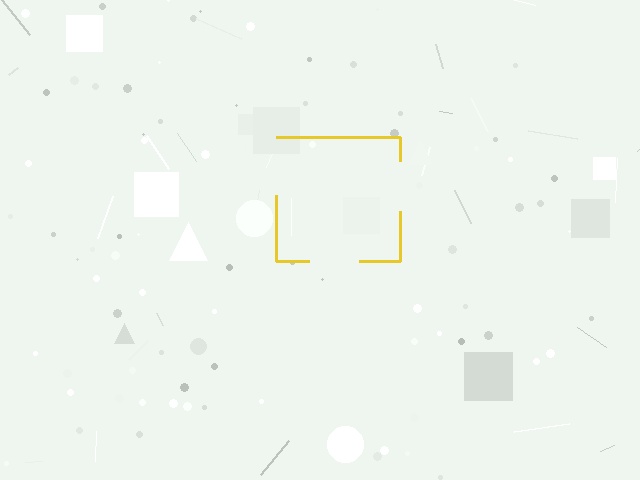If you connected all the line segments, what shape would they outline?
They would outline a square.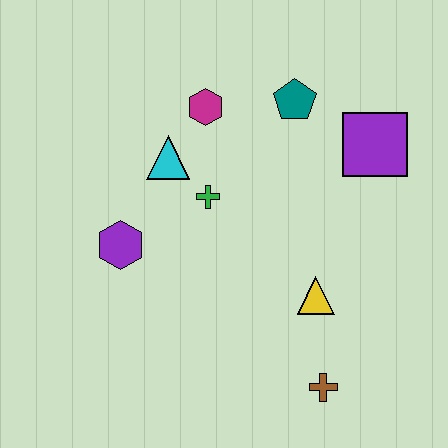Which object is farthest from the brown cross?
The magenta hexagon is farthest from the brown cross.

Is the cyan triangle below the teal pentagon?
Yes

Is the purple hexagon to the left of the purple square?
Yes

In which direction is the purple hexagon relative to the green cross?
The purple hexagon is to the left of the green cross.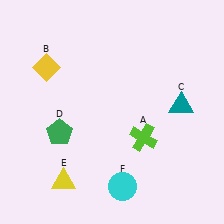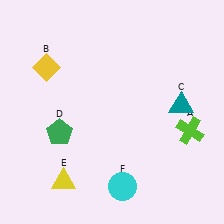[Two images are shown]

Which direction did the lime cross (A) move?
The lime cross (A) moved right.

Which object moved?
The lime cross (A) moved right.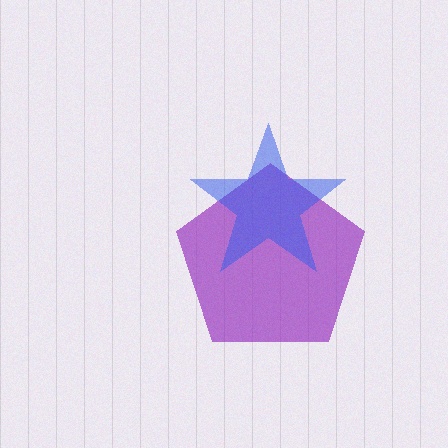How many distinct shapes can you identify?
There are 2 distinct shapes: a purple pentagon, a blue star.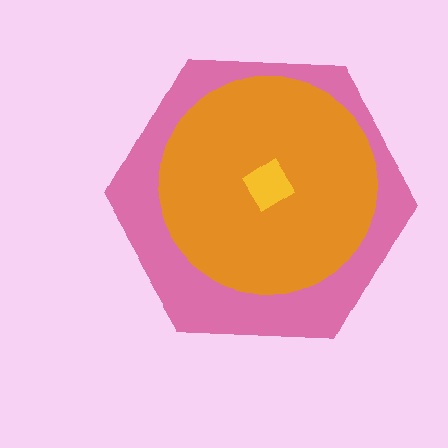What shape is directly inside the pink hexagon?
The orange circle.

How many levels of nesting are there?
3.